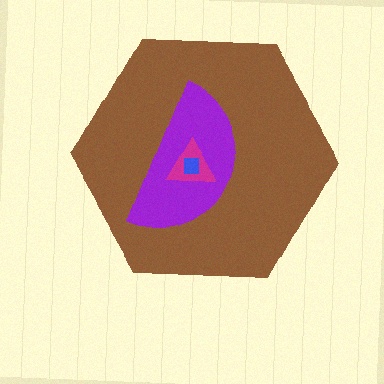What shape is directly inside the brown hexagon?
The purple semicircle.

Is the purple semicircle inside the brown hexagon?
Yes.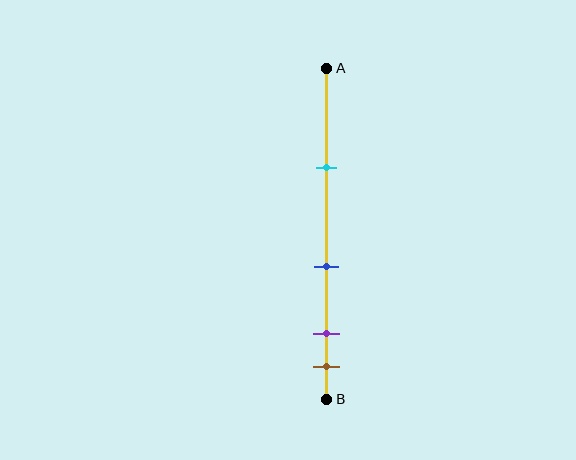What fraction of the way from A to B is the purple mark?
The purple mark is approximately 80% (0.8) of the way from A to B.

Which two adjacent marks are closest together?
The purple and brown marks are the closest adjacent pair.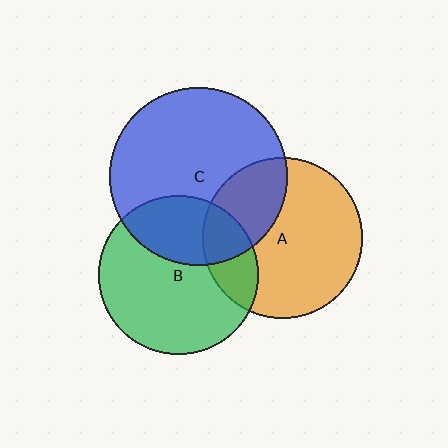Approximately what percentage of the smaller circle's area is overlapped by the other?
Approximately 30%.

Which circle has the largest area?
Circle C (blue).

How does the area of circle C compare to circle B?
Approximately 1.2 times.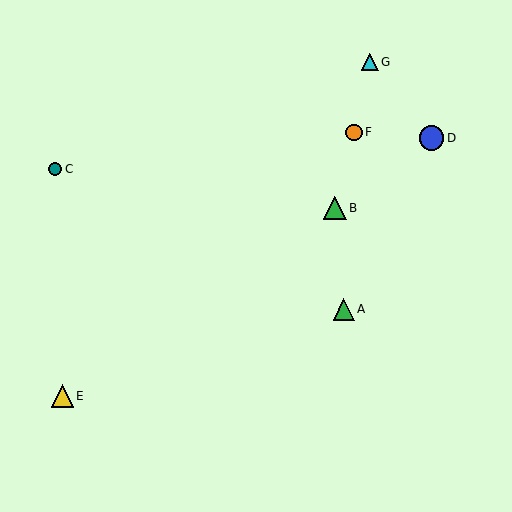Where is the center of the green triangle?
The center of the green triangle is at (335, 208).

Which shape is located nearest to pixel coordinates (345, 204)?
The green triangle (labeled B) at (335, 208) is nearest to that location.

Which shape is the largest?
The blue circle (labeled D) is the largest.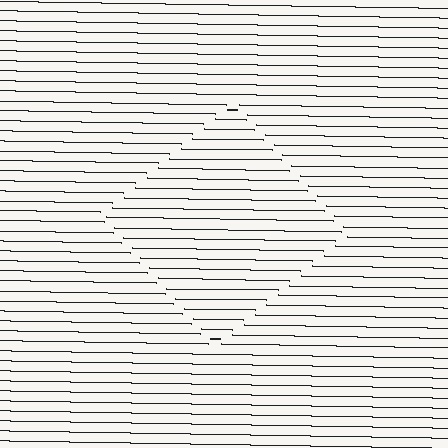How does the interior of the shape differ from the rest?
The interior of the shape contains the same grating, shifted by half a period — the contour is defined by the phase discontinuity where line-ends from the inner and outer gratings abut.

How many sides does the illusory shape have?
4 sides — the line-ends trace a square.